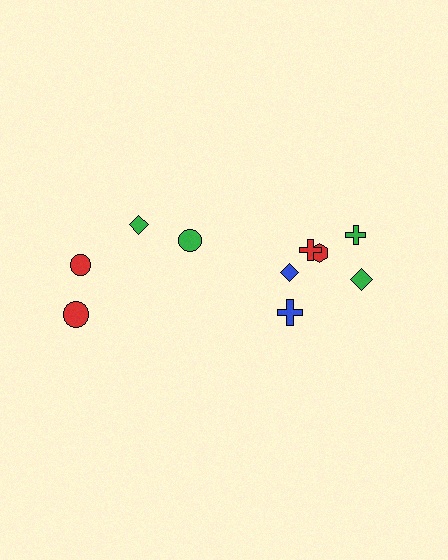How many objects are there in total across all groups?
There are 10 objects.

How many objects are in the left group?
There are 4 objects.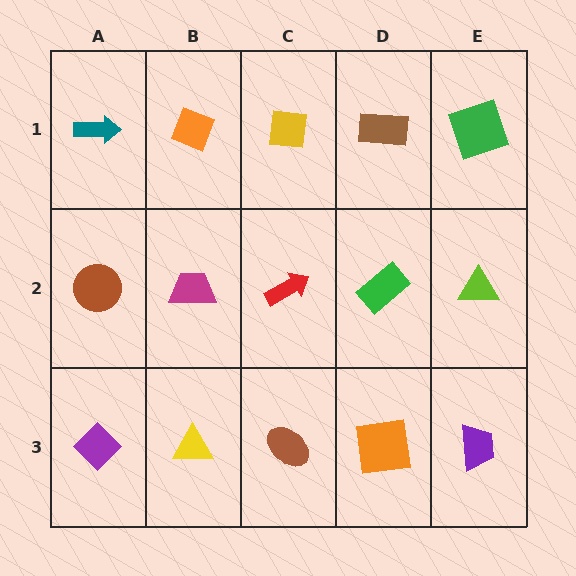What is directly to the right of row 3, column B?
A brown ellipse.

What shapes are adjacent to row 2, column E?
A green square (row 1, column E), a purple trapezoid (row 3, column E), a green rectangle (row 2, column D).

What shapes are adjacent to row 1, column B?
A magenta trapezoid (row 2, column B), a teal arrow (row 1, column A), a yellow square (row 1, column C).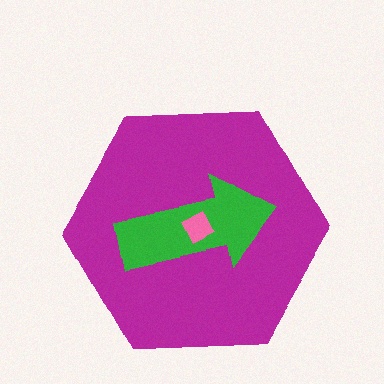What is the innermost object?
The pink square.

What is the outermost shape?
The magenta hexagon.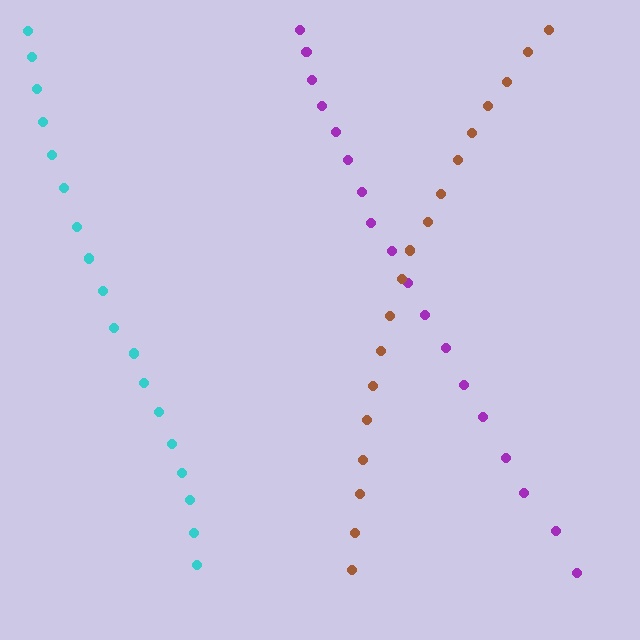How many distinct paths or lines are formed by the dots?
There are 3 distinct paths.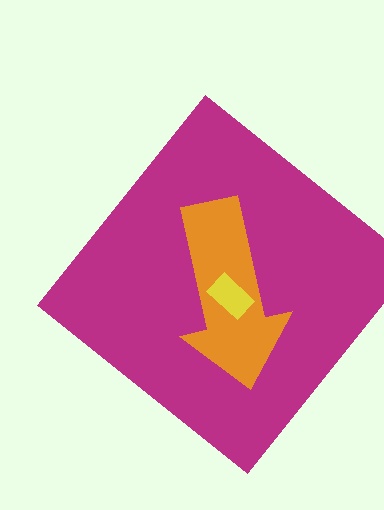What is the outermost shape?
The magenta diamond.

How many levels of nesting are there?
3.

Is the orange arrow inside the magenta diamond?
Yes.